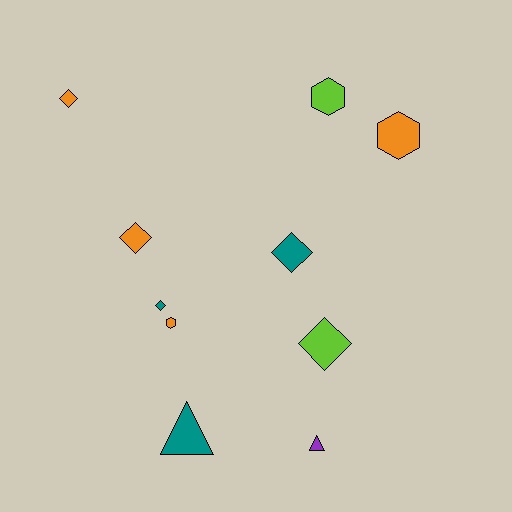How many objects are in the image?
There are 10 objects.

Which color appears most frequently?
Orange, with 4 objects.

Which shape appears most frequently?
Diamond, with 5 objects.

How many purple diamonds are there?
There are no purple diamonds.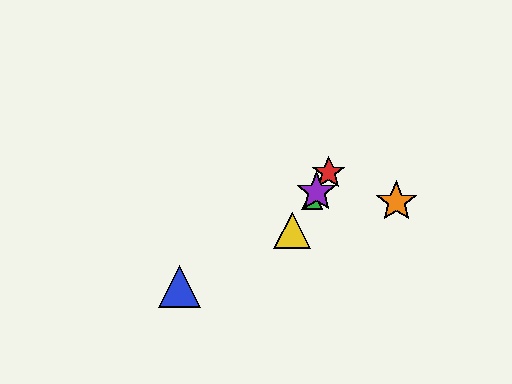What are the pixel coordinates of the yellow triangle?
The yellow triangle is at (292, 231).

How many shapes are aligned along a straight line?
4 shapes (the red star, the green triangle, the yellow triangle, the purple star) are aligned along a straight line.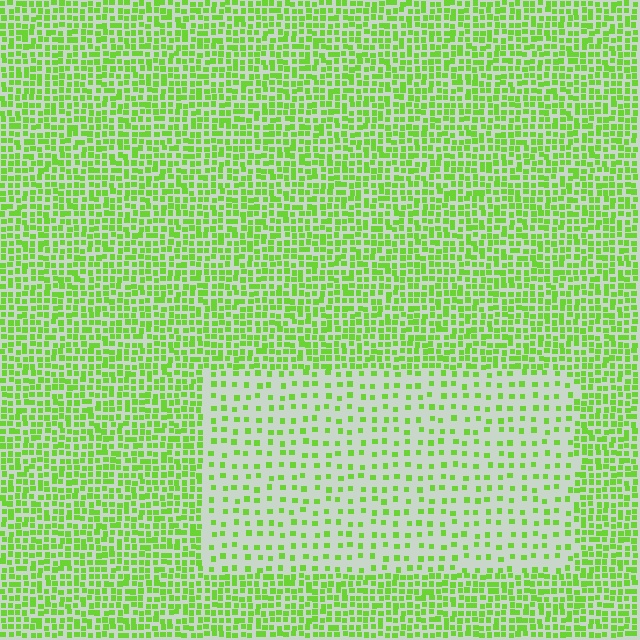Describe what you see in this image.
The image contains small lime elements arranged at two different densities. A rectangle-shaped region is visible where the elements are less densely packed than the surrounding area.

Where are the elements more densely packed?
The elements are more densely packed outside the rectangle boundary.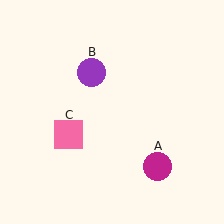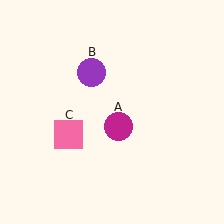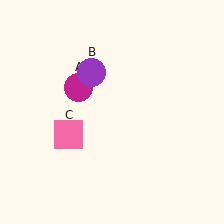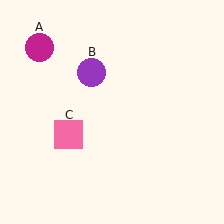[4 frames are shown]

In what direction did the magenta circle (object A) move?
The magenta circle (object A) moved up and to the left.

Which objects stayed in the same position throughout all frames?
Purple circle (object B) and pink square (object C) remained stationary.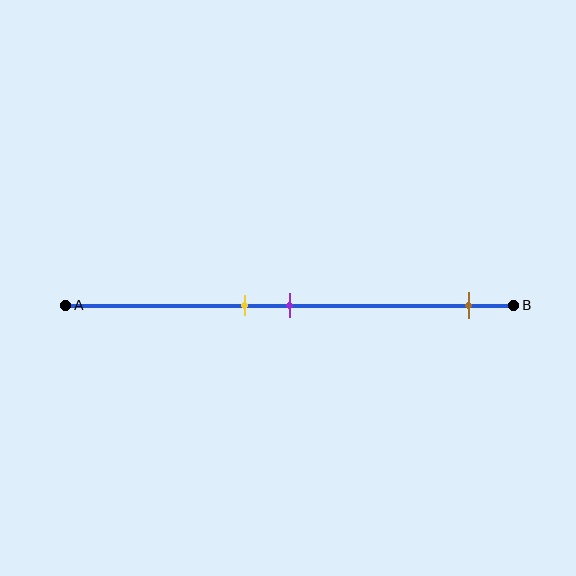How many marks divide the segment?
There are 3 marks dividing the segment.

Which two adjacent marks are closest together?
The yellow and purple marks are the closest adjacent pair.